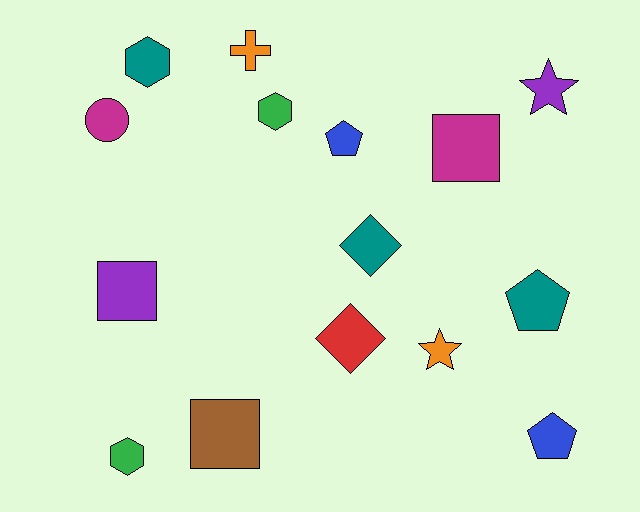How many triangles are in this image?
There are no triangles.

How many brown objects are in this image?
There is 1 brown object.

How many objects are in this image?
There are 15 objects.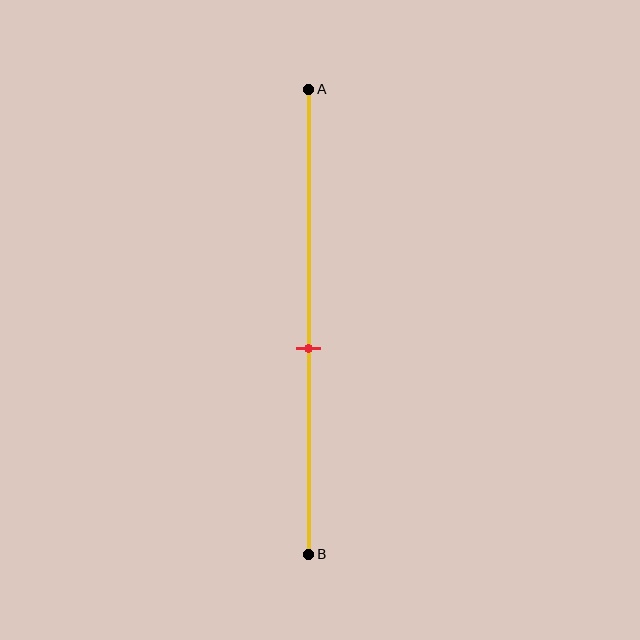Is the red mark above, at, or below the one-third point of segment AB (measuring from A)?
The red mark is below the one-third point of segment AB.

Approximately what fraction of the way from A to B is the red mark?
The red mark is approximately 55% of the way from A to B.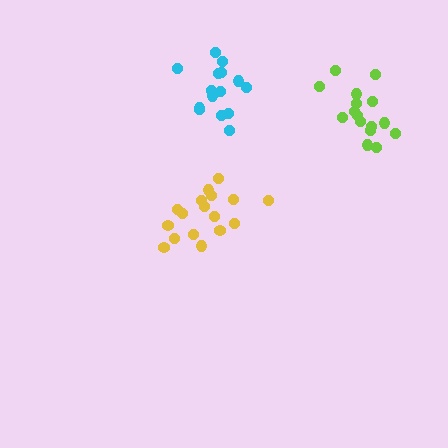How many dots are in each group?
Group 1: 17 dots, Group 2: 15 dots, Group 3: 16 dots (48 total).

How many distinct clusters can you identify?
There are 3 distinct clusters.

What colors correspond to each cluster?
The clusters are colored: yellow, cyan, lime.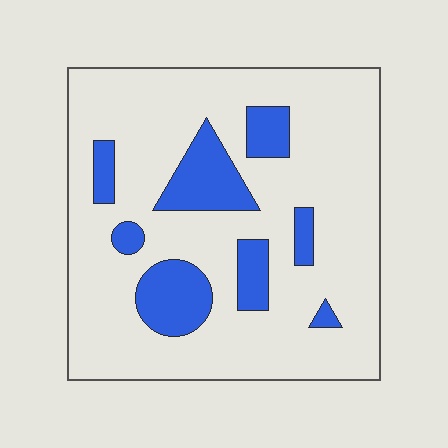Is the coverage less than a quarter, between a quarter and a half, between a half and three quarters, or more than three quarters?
Less than a quarter.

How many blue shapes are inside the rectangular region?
8.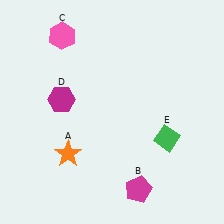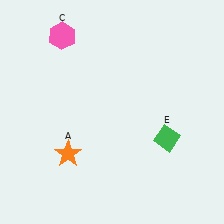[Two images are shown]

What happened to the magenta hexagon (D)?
The magenta hexagon (D) was removed in Image 2. It was in the top-left area of Image 1.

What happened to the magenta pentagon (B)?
The magenta pentagon (B) was removed in Image 2. It was in the bottom-right area of Image 1.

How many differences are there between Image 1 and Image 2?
There are 2 differences between the two images.